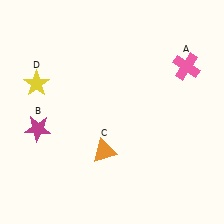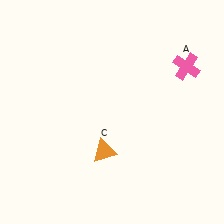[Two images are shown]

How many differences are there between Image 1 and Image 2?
There are 2 differences between the two images.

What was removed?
The yellow star (D), the magenta star (B) were removed in Image 2.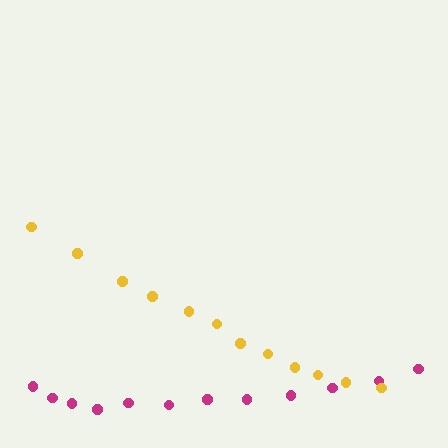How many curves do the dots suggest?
There are 2 distinct paths.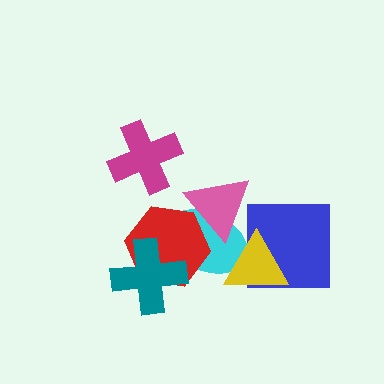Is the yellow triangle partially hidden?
No, no other shape covers it.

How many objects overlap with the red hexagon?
3 objects overlap with the red hexagon.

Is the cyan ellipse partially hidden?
Yes, it is partially covered by another shape.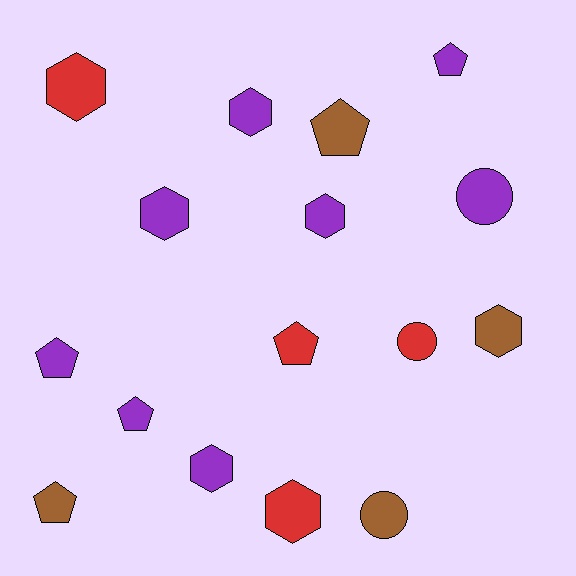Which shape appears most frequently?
Hexagon, with 7 objects.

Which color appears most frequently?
Purple, with 8 objects.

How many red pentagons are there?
There is 1 red pentagon.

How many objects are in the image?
There are 16 objects.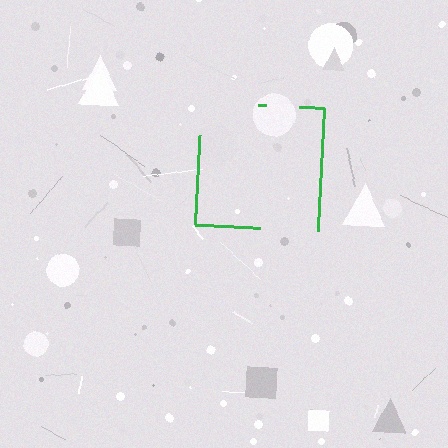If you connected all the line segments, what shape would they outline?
They would outline a square.